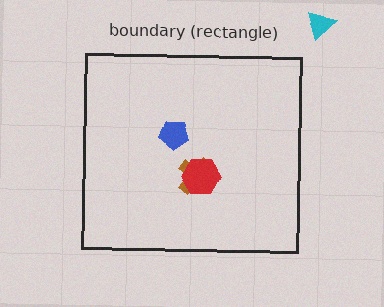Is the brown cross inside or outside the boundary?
Inside.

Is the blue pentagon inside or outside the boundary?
Inside.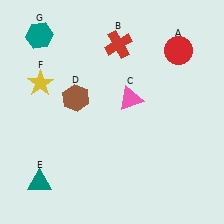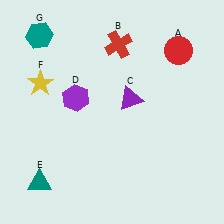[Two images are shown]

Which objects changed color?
C changed from pink to purple. D changed from brown to purple.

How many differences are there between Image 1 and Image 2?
There are 2 differences between the two images.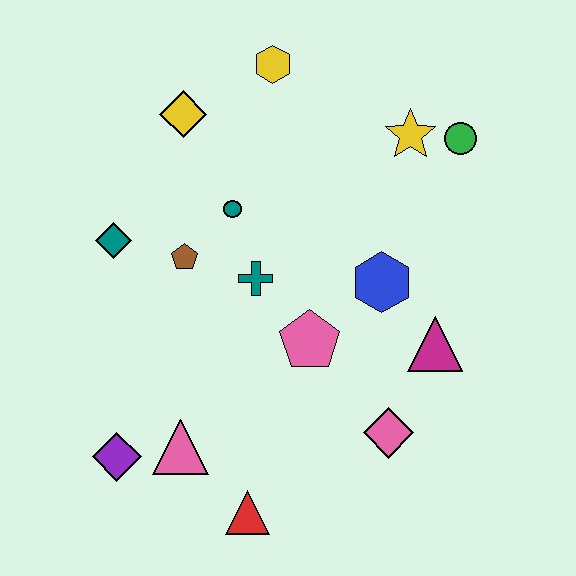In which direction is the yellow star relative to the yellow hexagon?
The yellow star is to the right of the yellow hexagon.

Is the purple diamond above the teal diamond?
No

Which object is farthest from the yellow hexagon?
The red triangle is farthest from the yellow hexagon.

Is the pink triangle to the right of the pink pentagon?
No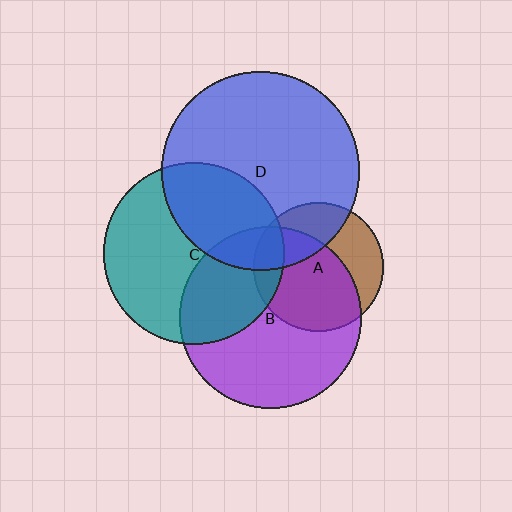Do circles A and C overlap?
Yes.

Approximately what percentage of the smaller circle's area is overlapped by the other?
Approximately 15%.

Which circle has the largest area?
Circle D (blue).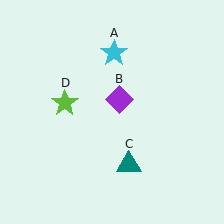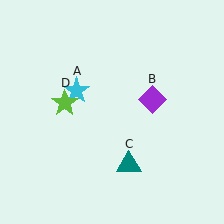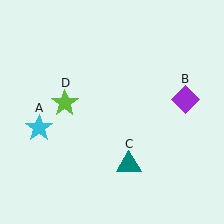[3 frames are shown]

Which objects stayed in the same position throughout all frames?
Teal triangle (object C) and lime star (object D) remained stationary.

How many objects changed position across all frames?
2 objects changed position: cyan star (object A), purple diamond (object B).